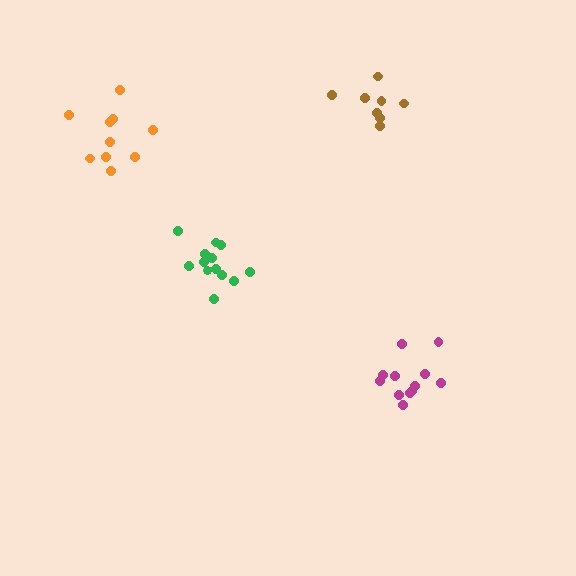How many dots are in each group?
Group 1: 12 dots, Group 2: 13 dots, Group 3: 10 dots, Group 4: 9 dots (44 total).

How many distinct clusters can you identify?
There are 4 distinct clusters.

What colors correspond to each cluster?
The clusters are colored: magenta, green, orange, brown.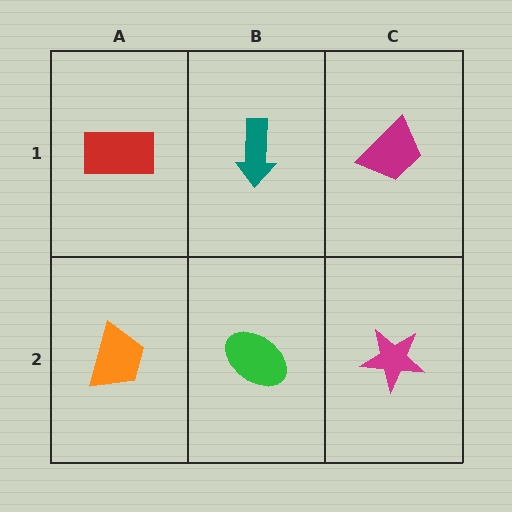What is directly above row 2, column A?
A red rectangle.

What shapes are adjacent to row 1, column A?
An orange trapezoid (row 2, column A), a teal arrow (row 1, column B).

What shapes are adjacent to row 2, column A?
A red rectangle (row 1, column A), a green ellipse (row 2, column B).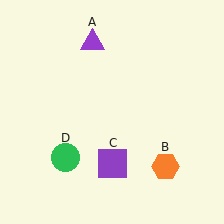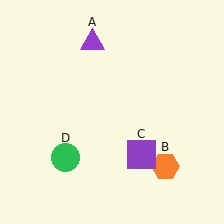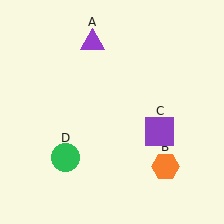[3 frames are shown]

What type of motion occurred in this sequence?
The purple square (object C) rotated counterclockwise around the center of the scene.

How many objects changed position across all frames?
1 object changed position: purple square (object C).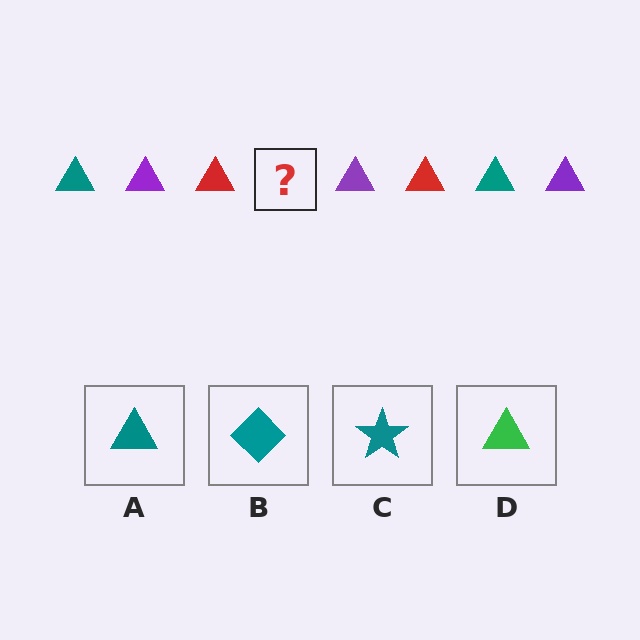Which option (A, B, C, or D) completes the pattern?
A.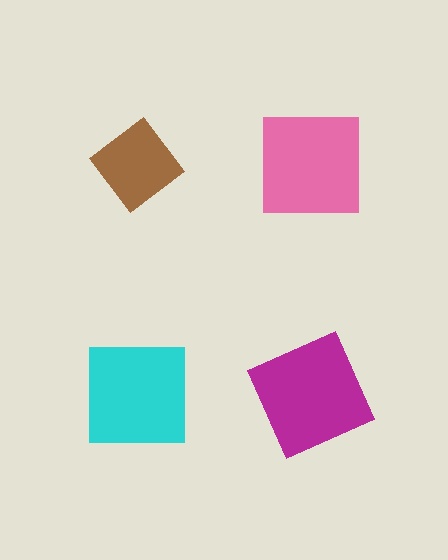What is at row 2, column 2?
A magenta square.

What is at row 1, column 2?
A pink square.